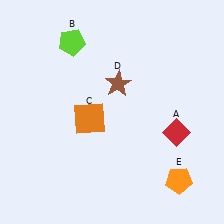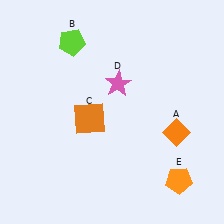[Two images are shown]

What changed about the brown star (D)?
In Image 1, D is brown. In Image 2, it changed to pink.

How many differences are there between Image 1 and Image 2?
There are 2 differences between the two images.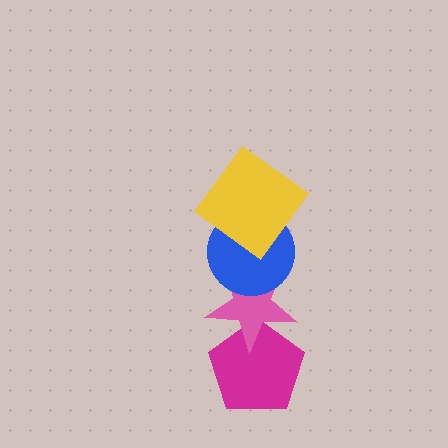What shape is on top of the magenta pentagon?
The pink star is on top of the magenta pentagon.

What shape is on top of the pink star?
The blue circle is on top of the pink star.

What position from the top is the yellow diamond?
The yellow diamond is 1st from the top.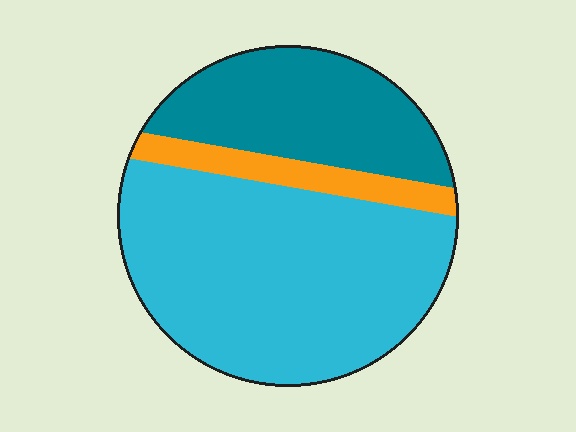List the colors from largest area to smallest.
From largest to smallest: cyan, teal, orange.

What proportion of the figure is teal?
Teal covers roughly 30% of the figure.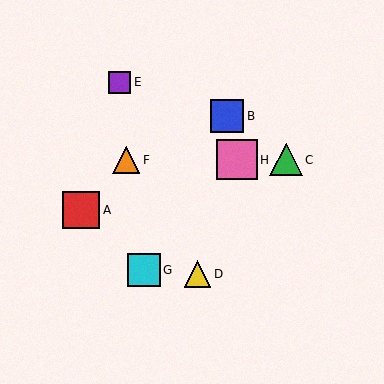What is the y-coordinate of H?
Object H is at y≈160.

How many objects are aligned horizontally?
3 objects (C, F, H) are aligned horizontally.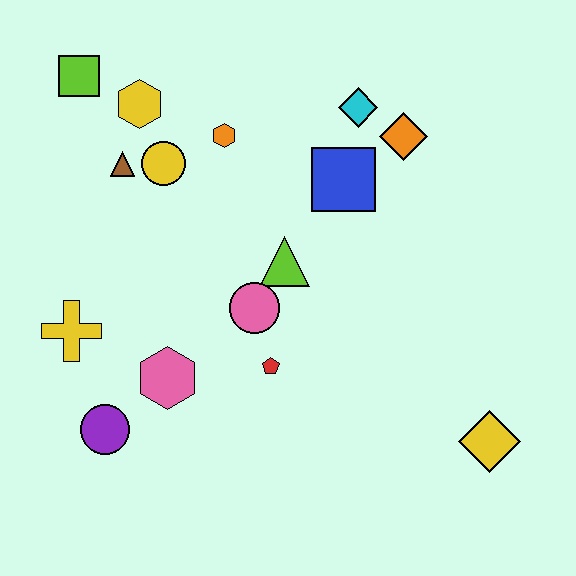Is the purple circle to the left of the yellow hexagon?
Yes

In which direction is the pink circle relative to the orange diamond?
The pink circle is below the orange diamond.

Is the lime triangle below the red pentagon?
No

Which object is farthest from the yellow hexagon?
The yellow diamond is farthest from the yellow hexagon.